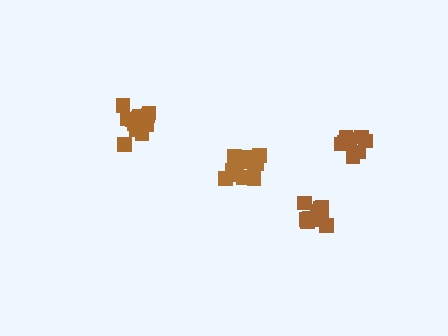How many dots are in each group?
Group 1: 11 dots, Group 2: 14 dots, Group 3: 9 dots, Group 4: 13 dots (47 total).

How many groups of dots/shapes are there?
There are 4 groups.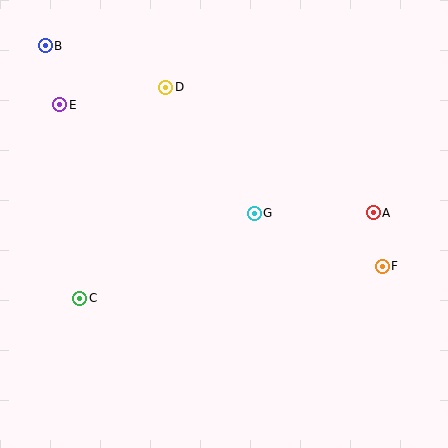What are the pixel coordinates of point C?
Point C is at (80, 298).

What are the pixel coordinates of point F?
Point F is at (382, 266).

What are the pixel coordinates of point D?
Point D is at (166, 88).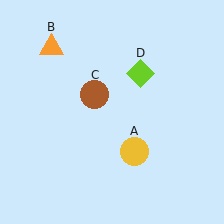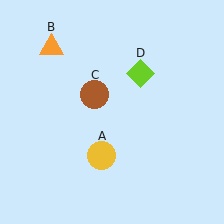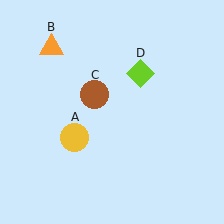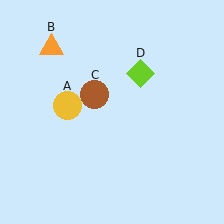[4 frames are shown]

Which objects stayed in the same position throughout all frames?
Orange triangle (object B) and brown circle (object C) and lime diamond (object D) remained stationary.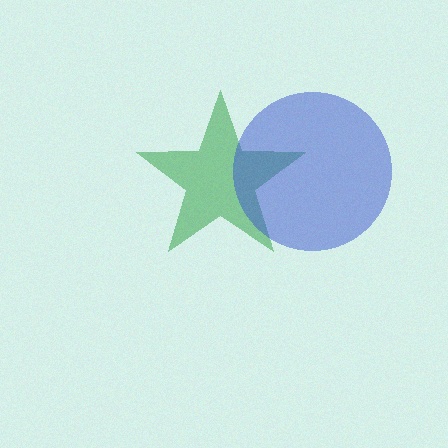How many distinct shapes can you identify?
There are 2 distinct shapes: a green star, a blue circle.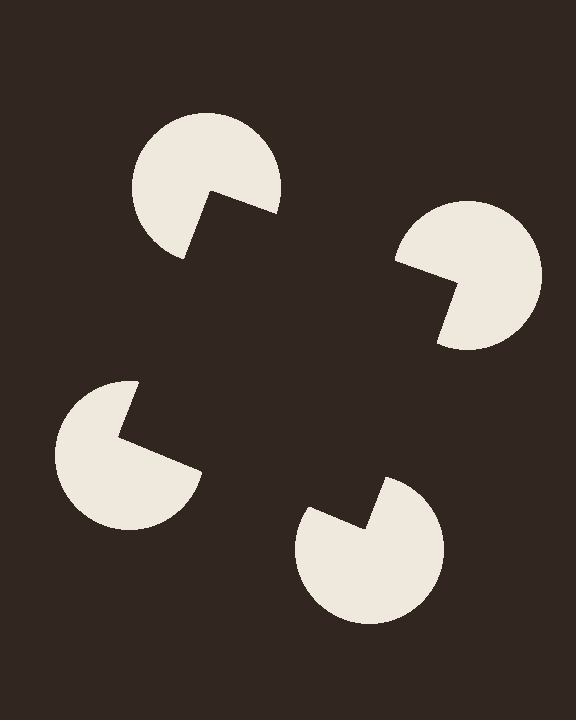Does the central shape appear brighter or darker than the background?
It typically appears slightly darker than the background, even though no actual brightness change is drawn.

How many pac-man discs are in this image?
There are 4 — one at each vertex of the illusory square.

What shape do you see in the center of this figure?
An illusory square — its edges are inferred from the aligned wedge cuts in the pac-man discs, not physically drawn.